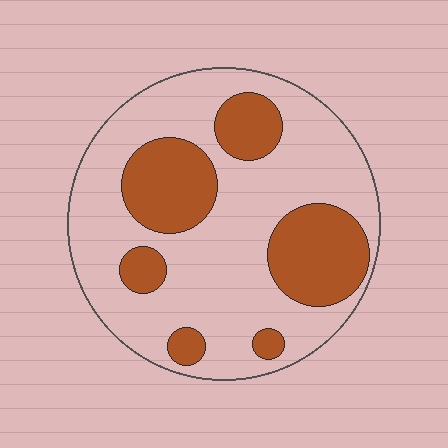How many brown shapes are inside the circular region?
6.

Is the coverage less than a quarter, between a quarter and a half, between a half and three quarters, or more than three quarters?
Between a quarter and a half.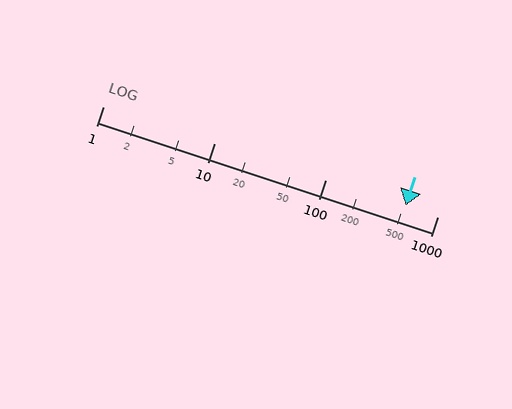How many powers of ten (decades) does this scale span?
The scale spans 3 decades, from 1 to 1000.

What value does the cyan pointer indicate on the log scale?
The pointer indicates approximately 520.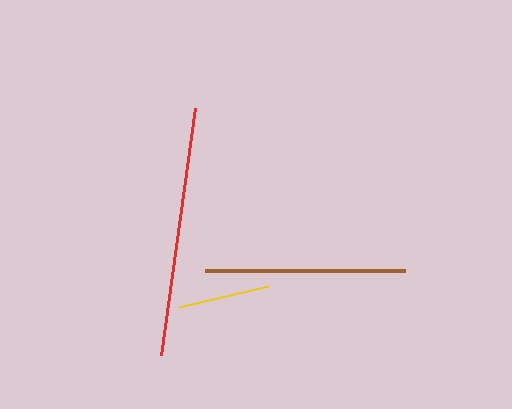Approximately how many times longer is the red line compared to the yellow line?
The red line is approximately 2.7 times the length of the yellow line.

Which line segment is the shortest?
The yellow line is the shortest at approximately 91 pixels.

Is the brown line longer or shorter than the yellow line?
The brown line is longer than the yellow line.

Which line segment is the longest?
The red line is the longest at approximately 249 pixels.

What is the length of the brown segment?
The brown segment is approximately 200 pixels long.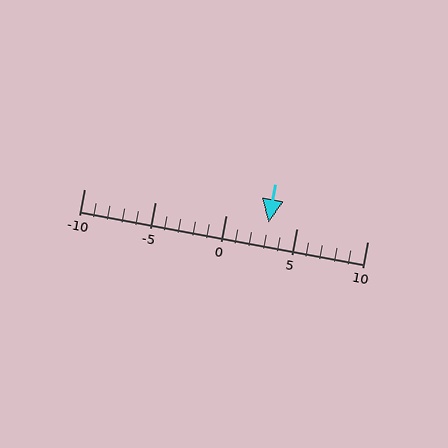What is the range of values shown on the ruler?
The ruler shows values from -10 to 10.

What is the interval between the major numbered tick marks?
The major tick marks are spaced 5 units apart.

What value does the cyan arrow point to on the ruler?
The cyan arrow points to approximately 3.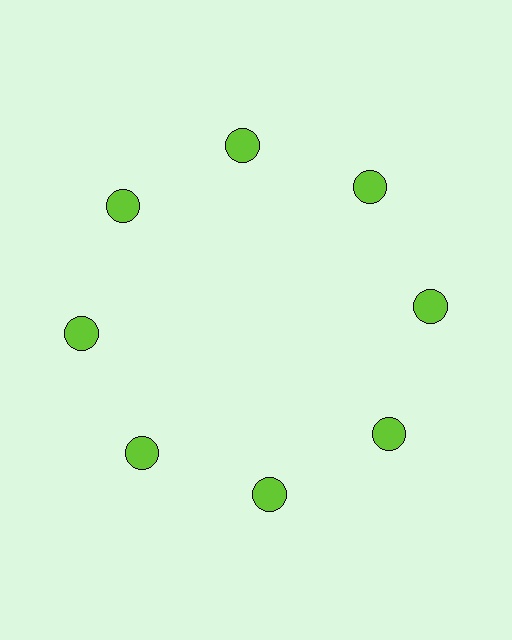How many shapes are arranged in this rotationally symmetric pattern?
There are 8 shapes, arranged in 8 groups of 1.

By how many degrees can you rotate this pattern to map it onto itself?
The pattern maps onto itself every 45 degrees of rotation.